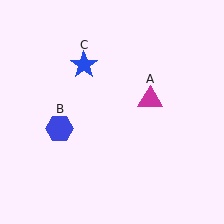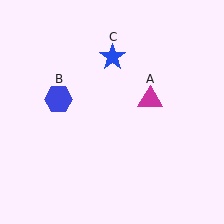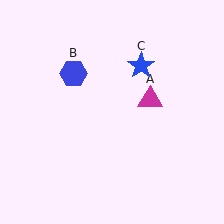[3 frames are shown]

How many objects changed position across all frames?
2 objects changed position: blue hexagon (object B), blue star (object C).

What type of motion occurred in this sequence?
The blue hexagon (object B), blue star (object C) rotated clockwise around the center of the scene.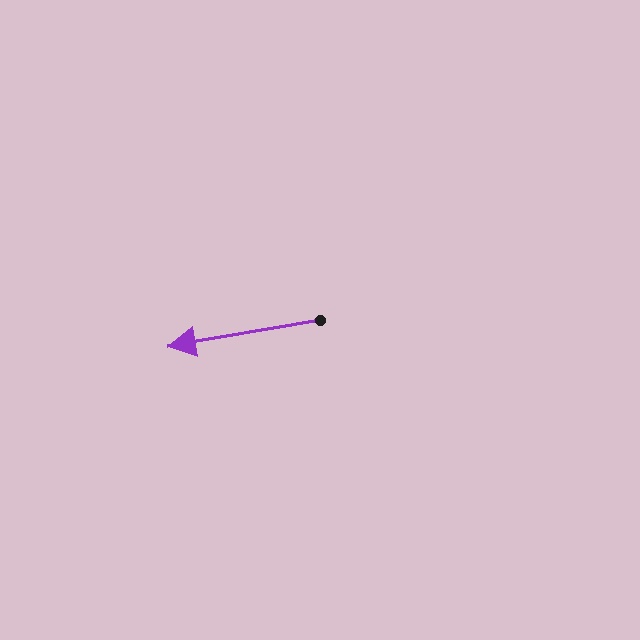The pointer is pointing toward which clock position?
Roughly 9 o'clock.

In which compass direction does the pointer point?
West.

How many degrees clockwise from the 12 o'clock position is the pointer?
Approximately 260 degrees.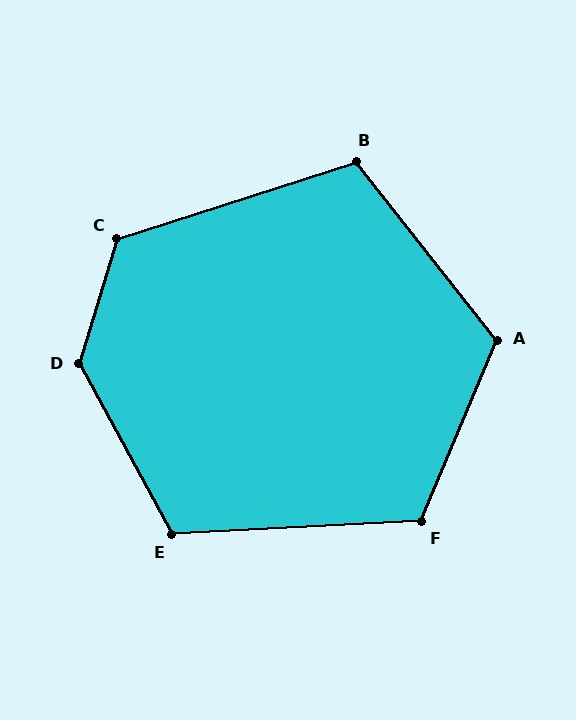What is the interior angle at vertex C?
Approximately 125 degrees (obtuse).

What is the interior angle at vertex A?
Approximately 119 degrees (obtuse).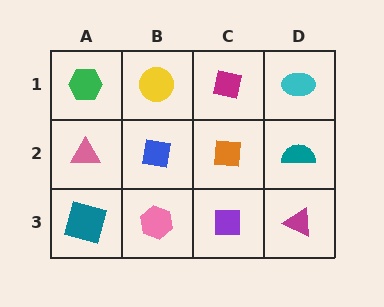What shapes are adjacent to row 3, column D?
A teal semicircle (row 2, column D), a purple square (row 3, column C).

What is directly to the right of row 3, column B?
A purple square.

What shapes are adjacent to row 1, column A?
A pink triangle (row 2, column A), a yellow circle (row 1, column B).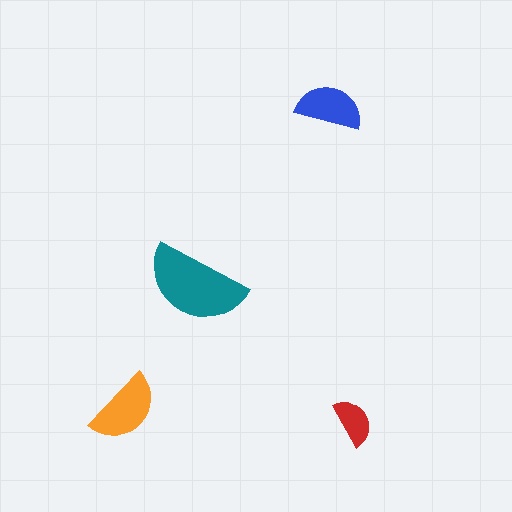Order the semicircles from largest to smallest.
the teal one, the orange one, the blue one, the red one.